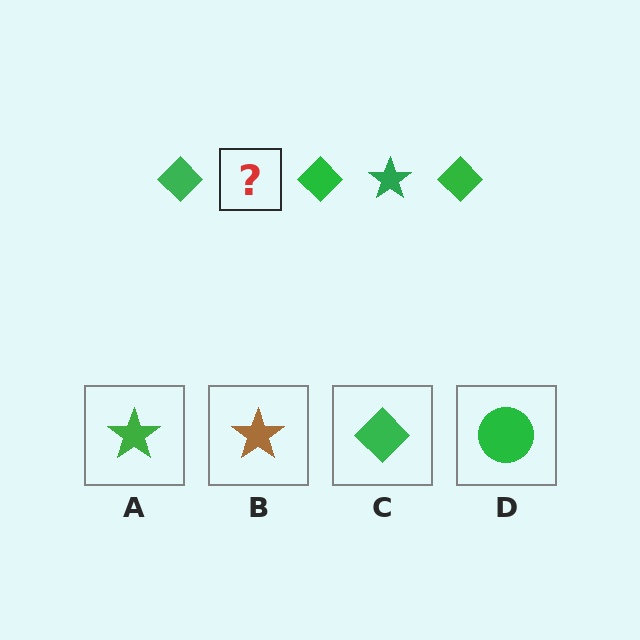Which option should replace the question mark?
Option A.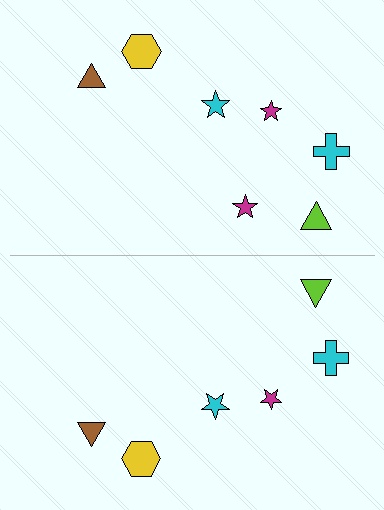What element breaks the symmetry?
A magenta star is missing from the bottom side.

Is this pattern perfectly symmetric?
No, the pattern is not perfectly symmetric. A magenta star is missing from the bottom side.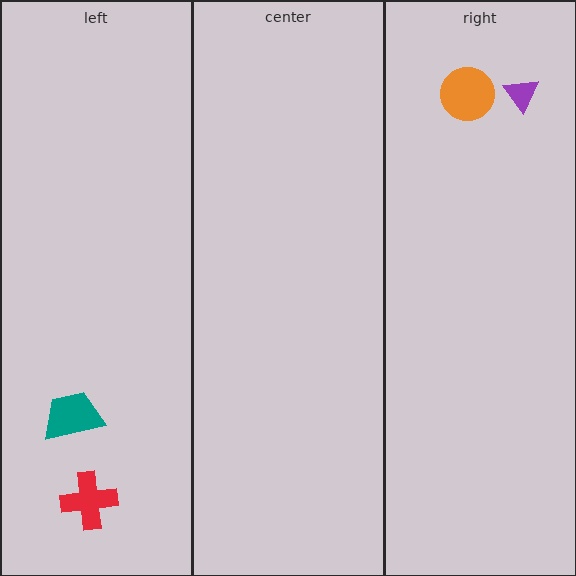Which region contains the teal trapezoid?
The left region.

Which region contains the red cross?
The left region.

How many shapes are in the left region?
2.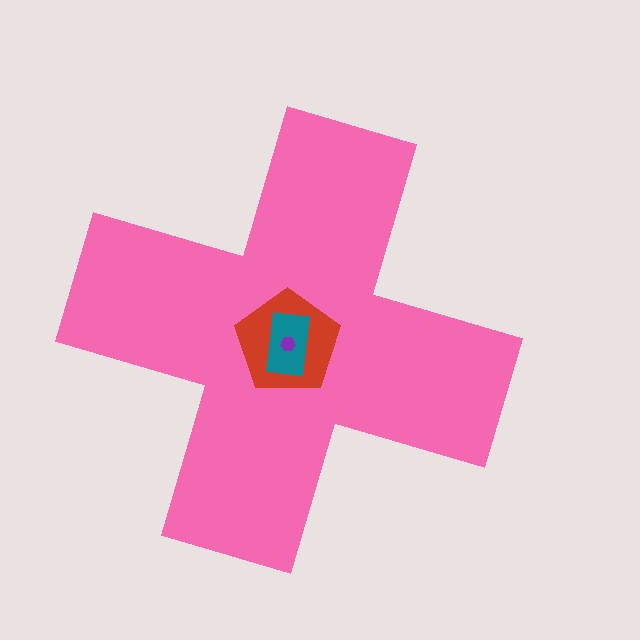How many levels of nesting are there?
4.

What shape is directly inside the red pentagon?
The teal rectangle.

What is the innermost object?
The purple hexagon.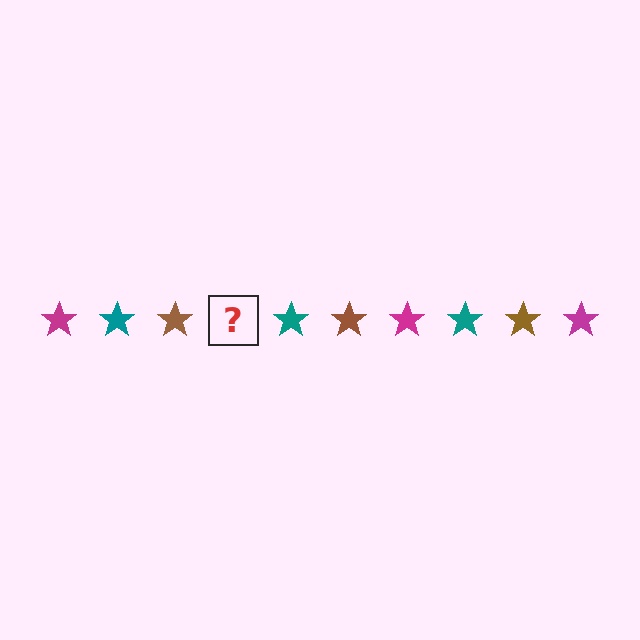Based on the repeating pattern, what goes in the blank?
The blank should be a magenta star.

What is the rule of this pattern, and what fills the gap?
The rule is that the pattern cycles through magenta, teal, brown stars. The gap should be filled with a magenta star.